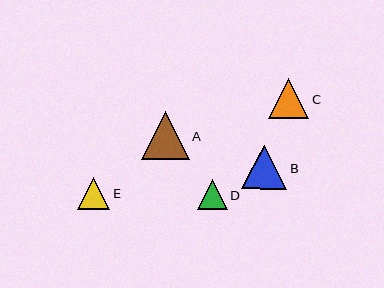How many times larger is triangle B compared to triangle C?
Triangle B is approximately 1.1 times the size of triangle C.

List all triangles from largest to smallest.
From largest to smallest: A, B, C, E, D.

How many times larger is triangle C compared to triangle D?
Triangle C is approximately 1.3 times the size of triangle D.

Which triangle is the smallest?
Triangle D is the smallest with a size of approximately 30 pixels.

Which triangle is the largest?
Triangle A is the largest with a size of approximately 48 pixels.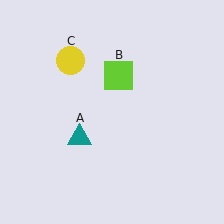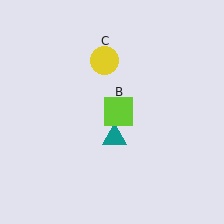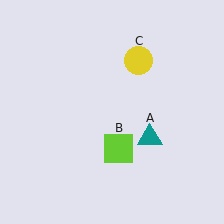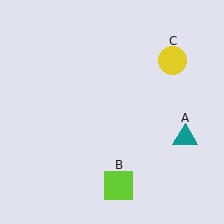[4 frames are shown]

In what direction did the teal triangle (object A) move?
The teal triangle (object A) moved right.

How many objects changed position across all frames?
3 objects changed position: teal triangle (object A), lime square (object B), yellow circle (object C).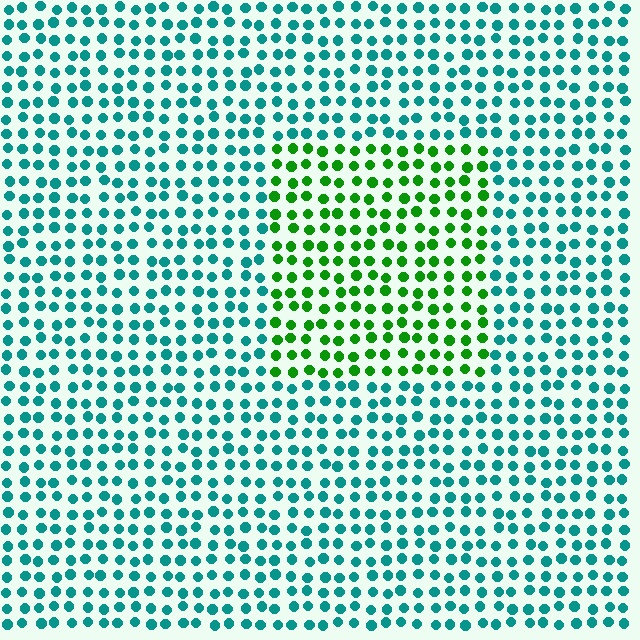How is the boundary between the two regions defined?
The boundary is defined purely by a slight shift in hue (about 56 degrees). Spacing, size, and orientation are identical on both sides.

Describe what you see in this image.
The image is filled with small teal elements in a uniform arrangement. A rectangle-shaped region is visible where the elements are tinted to a slightly different hue, forming a subtle color boundary.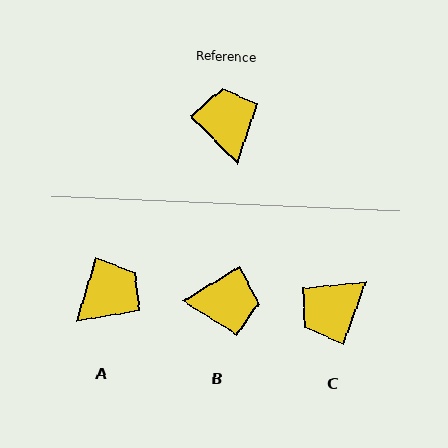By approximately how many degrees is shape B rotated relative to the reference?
Approximately 103 degrees clockwise.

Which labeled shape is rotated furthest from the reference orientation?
C, about 115 degrees away.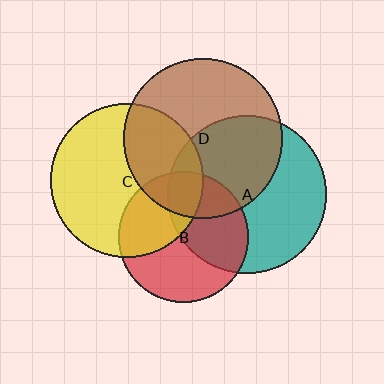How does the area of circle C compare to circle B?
Approximately 1.4 times.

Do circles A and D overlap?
Yes.